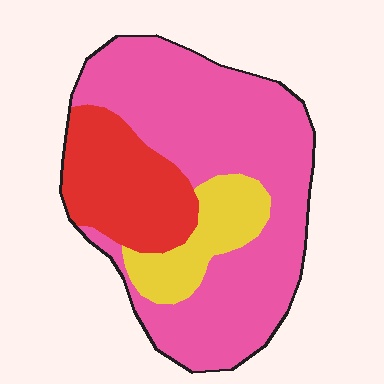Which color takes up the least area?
Yellow, at roughly 15%.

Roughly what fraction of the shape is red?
Red takes up about one fifth (1/5) of the shape.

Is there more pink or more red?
Pink.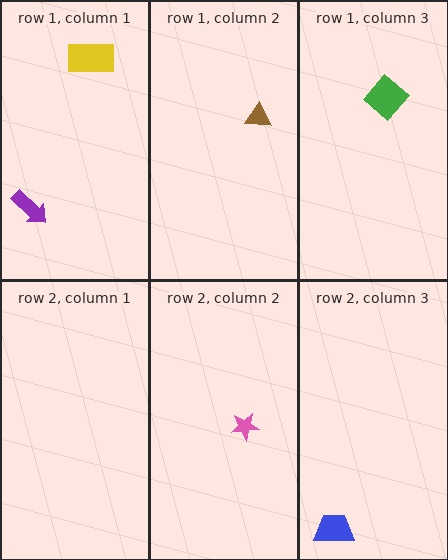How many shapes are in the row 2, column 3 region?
1.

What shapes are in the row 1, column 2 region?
The brown triangle.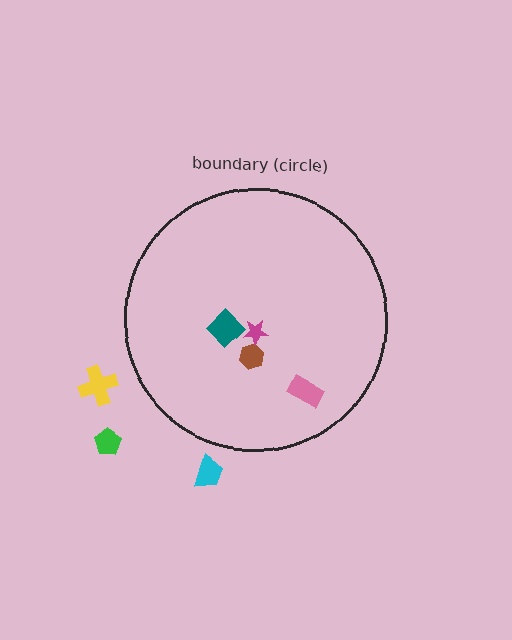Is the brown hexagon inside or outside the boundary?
Inside.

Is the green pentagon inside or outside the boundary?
Outside.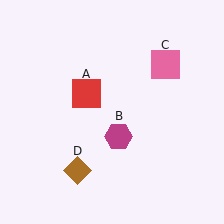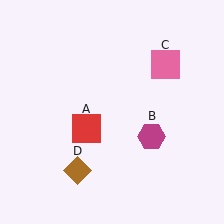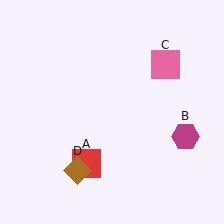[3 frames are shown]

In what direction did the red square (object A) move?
The red square (object A) moved down.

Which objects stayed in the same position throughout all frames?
Pink square (object C) and brown diamond (object D) remained stationary.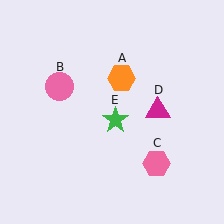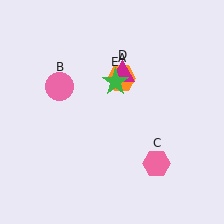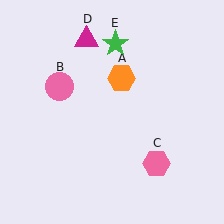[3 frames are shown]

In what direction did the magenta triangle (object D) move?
The magenta triangle (object D) moved up and to the left.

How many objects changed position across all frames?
2 objects changed position: magenta triangle (object D), green star (object E).